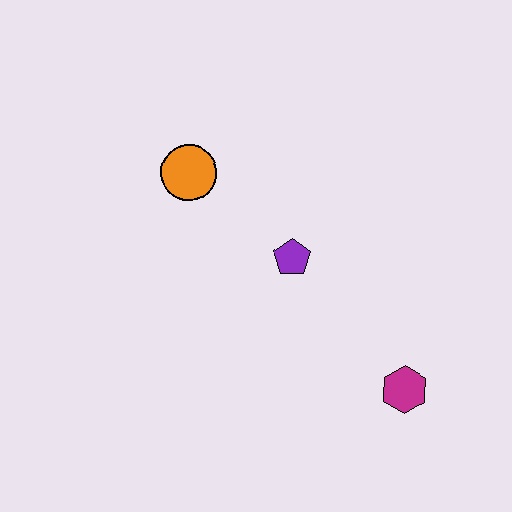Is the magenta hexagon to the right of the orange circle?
Yes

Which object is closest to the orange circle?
The purple pentagon is closest to the orange circle.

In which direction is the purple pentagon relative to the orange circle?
The purple pentagon is to the right of the orange circle.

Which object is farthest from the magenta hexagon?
The orange circle is farthest from the magenta hexagon.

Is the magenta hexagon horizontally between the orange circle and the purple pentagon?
No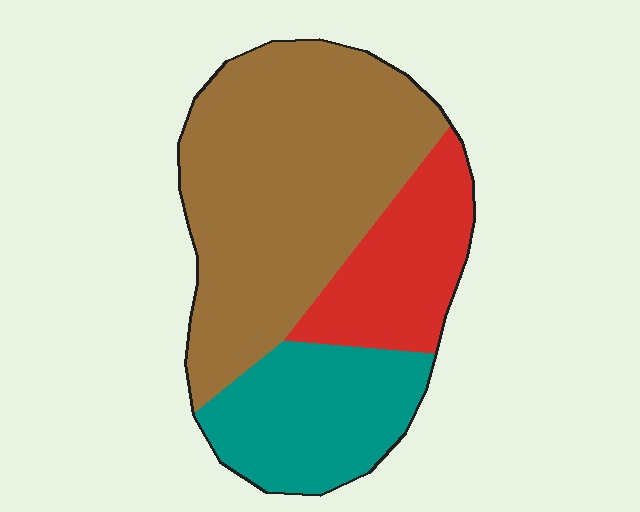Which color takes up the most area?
Brown, at roughly 55%.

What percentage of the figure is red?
Red takes up less than a quarter of the figure.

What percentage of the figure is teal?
Teal takes up about one quarter (1/4) of the figure.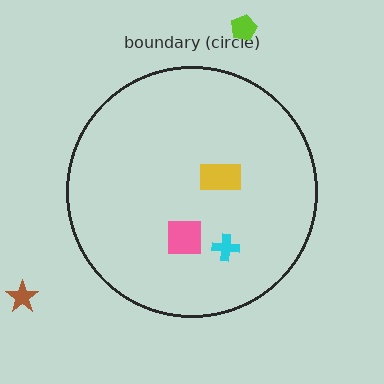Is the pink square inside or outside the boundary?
Inside.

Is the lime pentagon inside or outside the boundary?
Outside.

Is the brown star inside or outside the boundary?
Outside.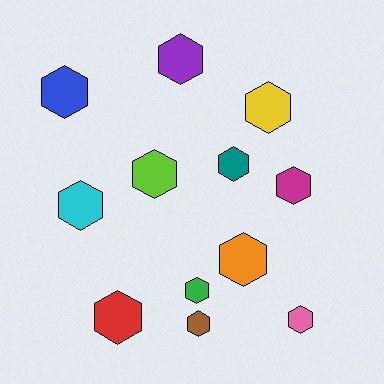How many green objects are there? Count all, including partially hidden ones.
There is 1 green object.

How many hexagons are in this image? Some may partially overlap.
There are 12 hexagons.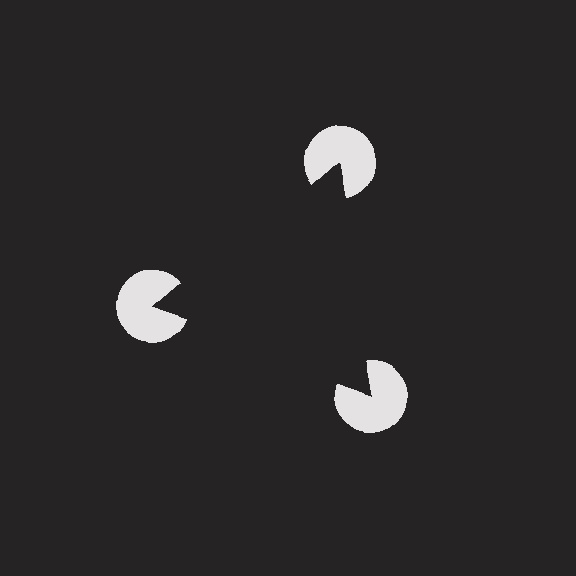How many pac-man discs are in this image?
There are 3 — one at each vertex of the illusory triangle.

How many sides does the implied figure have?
3 sides.